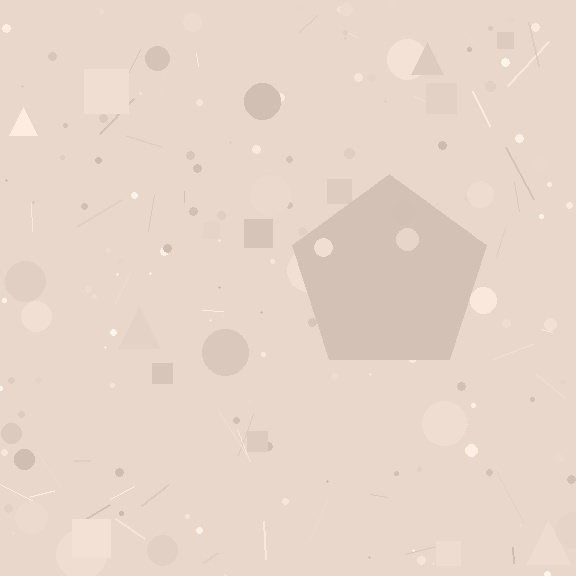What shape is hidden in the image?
A pentagon is hidden in the image.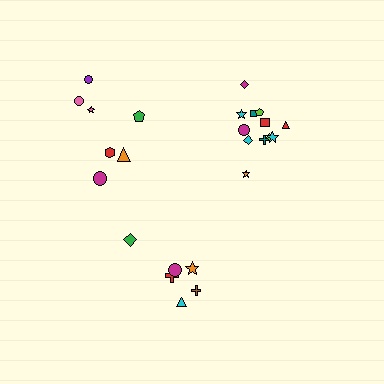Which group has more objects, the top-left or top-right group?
The top-right group.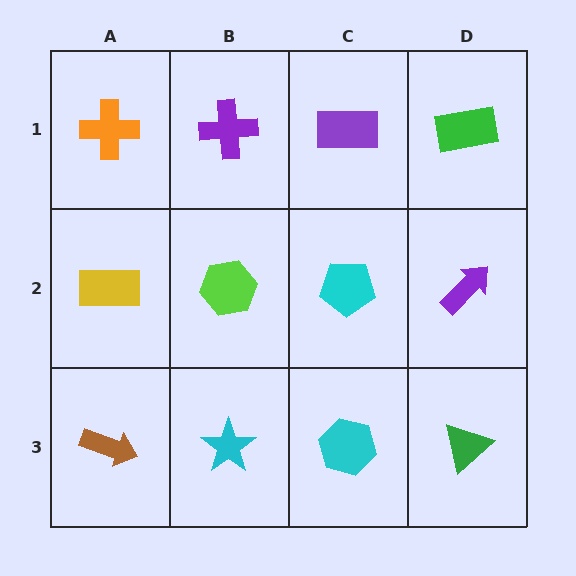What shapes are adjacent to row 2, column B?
A purple cross (row 1, column B), a cyan star (row 3, column B), a yellow rectangle (row 2, column A), a cyan pentagon (row 2, column C).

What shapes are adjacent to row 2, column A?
An orange cross (row 1, column A), a brown arrow (row 3, column A), a lime hexagon (row 2, column B).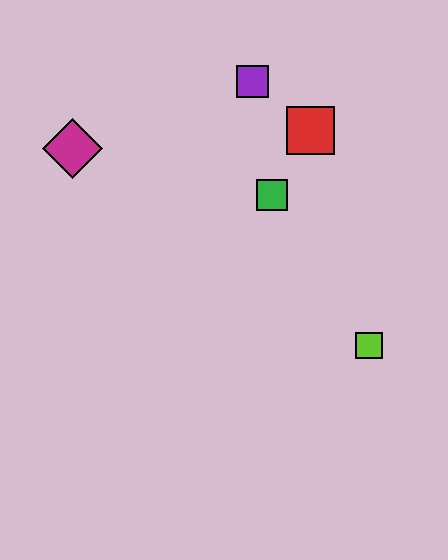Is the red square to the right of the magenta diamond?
Yes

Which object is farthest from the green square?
The magenta diamond is farthest from the green square.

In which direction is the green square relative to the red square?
The green square is below the red square.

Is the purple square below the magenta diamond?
No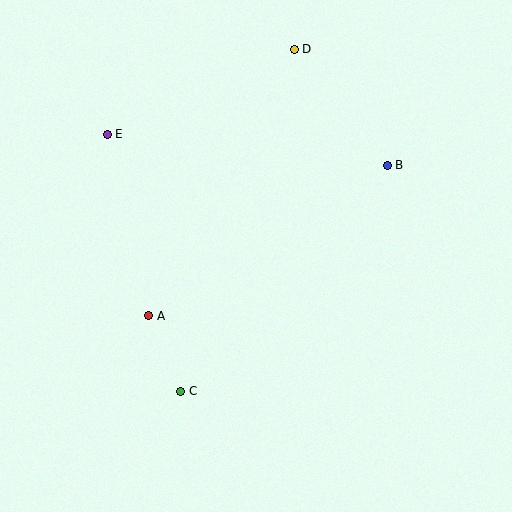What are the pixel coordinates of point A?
Point A is at (149, 316).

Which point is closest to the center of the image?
Point A at (149, 316) is closest to the center.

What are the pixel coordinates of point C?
Point C is at (181, 391).